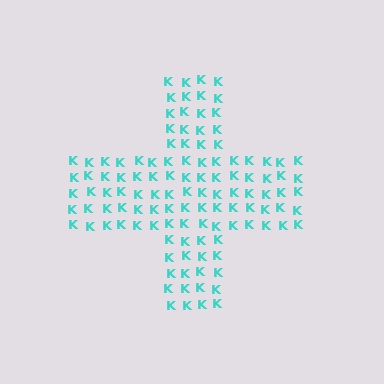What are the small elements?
The small elements are letter K's.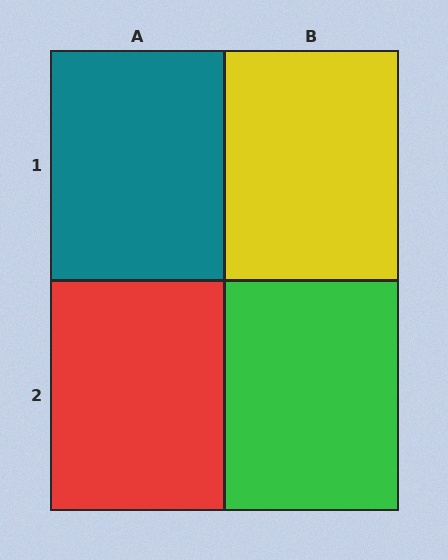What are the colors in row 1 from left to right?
Teal, yellow.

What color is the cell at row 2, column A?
Red.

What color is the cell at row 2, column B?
Green.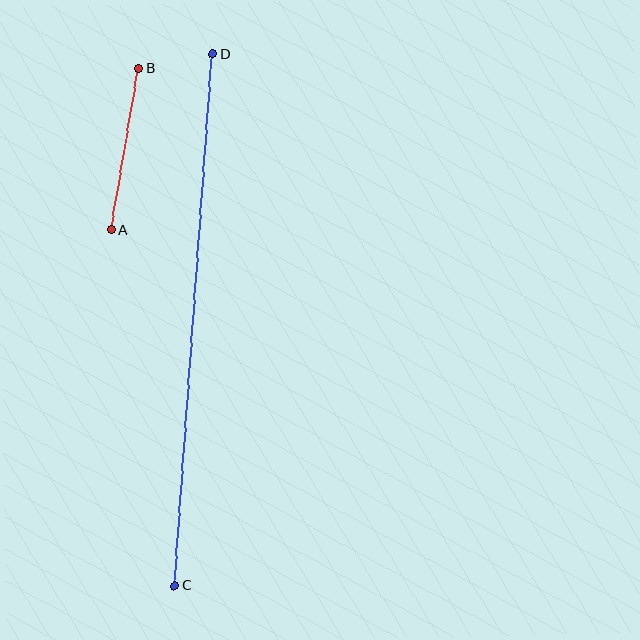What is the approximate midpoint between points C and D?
The midpoint is at approximately (194, 320) pixels.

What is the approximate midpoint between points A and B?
The midpoint is at approximately (125, 149) pixels.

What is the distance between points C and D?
The distance is approximately 533 pixels.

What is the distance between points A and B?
The distance is approximately 164 pixels.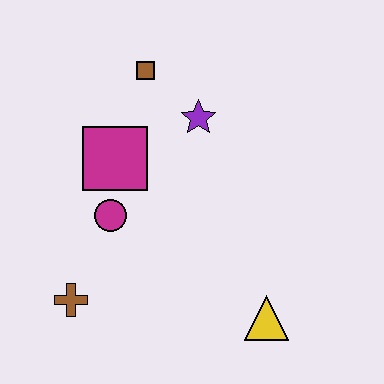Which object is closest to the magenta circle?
The magenta square is closest to the magenta circle.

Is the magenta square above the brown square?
No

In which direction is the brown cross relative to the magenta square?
The brown cross is below the magenta square.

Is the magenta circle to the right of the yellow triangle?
No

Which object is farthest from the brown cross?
The brown square is farthest from the brown cross.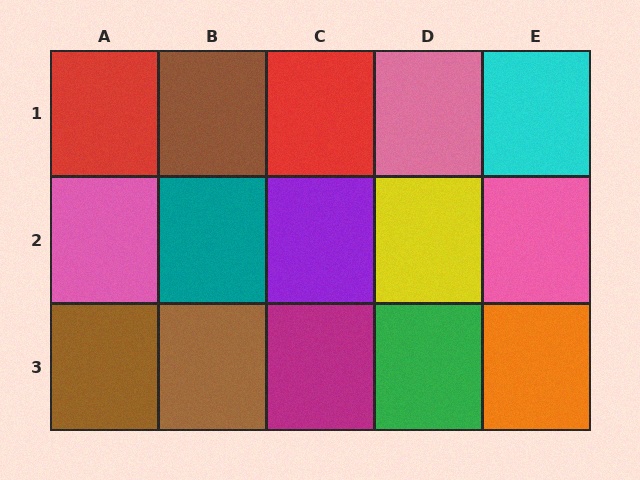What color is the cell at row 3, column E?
Orange.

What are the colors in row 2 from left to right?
Pink, teal, purple, yellow, pink.